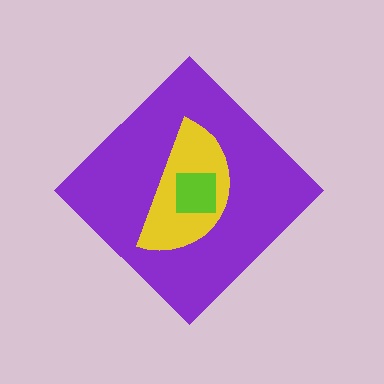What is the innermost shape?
The lime square.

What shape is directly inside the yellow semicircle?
The lime square.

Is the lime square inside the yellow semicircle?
Yes.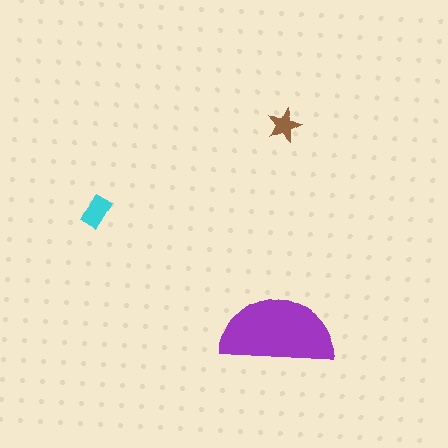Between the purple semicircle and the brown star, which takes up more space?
The purple semicircle.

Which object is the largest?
The purple semicircle.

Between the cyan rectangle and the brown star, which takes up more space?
The cyan rectangle.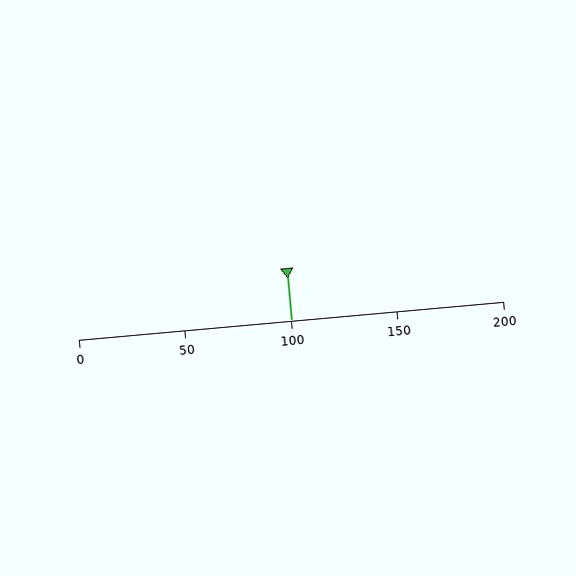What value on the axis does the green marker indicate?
The marker indicates approximately 100.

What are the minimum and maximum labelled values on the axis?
The axis runs from 0 to 200.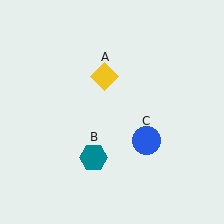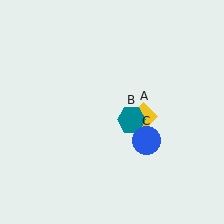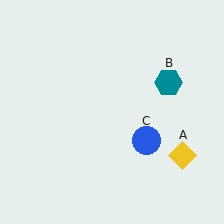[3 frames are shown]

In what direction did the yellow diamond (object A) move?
The yellow diamond (object A) moved down and to the right.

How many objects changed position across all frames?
2 objects changed position: yellow diamond (object A), teal hexagon (object B).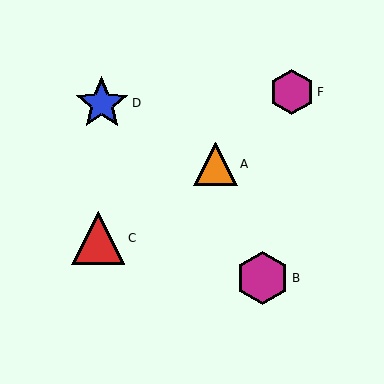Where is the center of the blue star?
The center of the blue star is at (102, 103).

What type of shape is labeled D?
Shape D is a blue star.